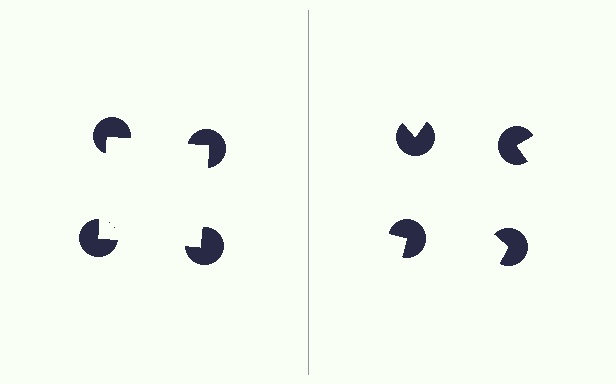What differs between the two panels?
The pac-man discs are positioned identically on both sides; only the wedge orientations differ. On the left they align to a square; on the right they are misaligned.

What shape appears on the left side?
An illusory square.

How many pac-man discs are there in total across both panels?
8 — 4 on each side.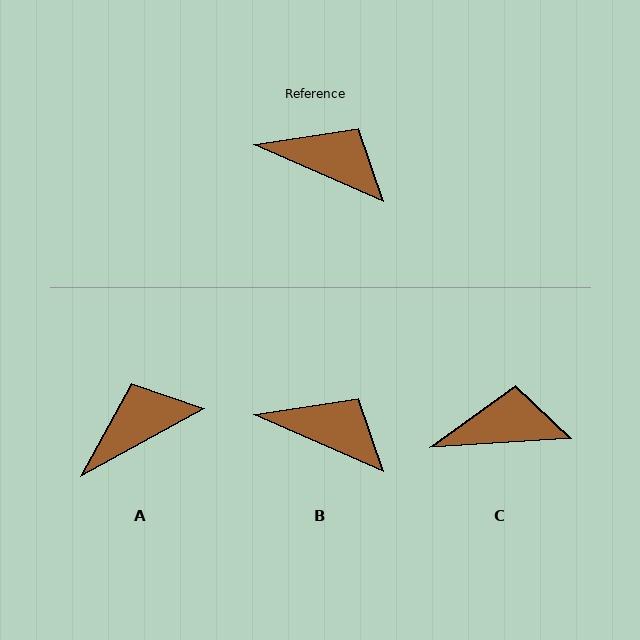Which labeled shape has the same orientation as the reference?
B.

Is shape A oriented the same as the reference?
No, it is off by about 52 degrees.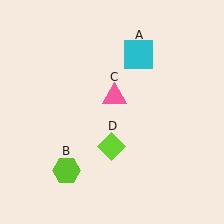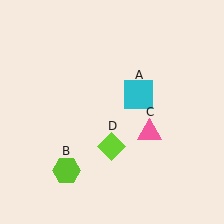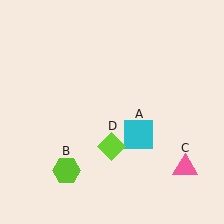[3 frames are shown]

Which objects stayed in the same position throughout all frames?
Lime hexagon (object B) and lime diamond (object D) remained stationary.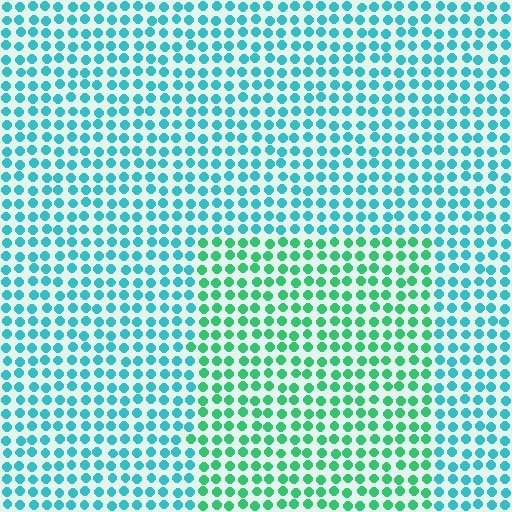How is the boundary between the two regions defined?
The boundary is defined purely by a slight shift in hue (about 38 degrees). Spacing, size, and orientation are identical on both sides.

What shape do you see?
I see a rectangle.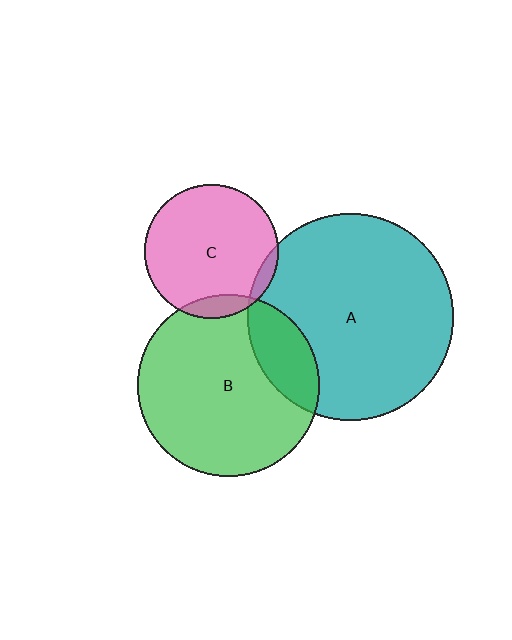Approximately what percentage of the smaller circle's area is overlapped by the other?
Approximately 10%.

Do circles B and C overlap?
Yes.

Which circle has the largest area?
Circle A (teal).